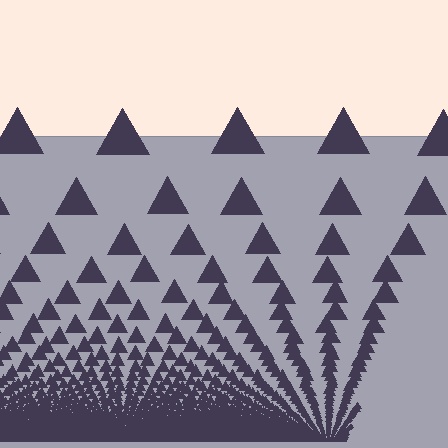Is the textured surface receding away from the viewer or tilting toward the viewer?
The surface appears to tilt toward the viewer. Texture elements get larger and sparser toward the top.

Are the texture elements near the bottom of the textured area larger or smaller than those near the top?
Smaller. The gradient is inverted — elements near the bottom are smaller and denser.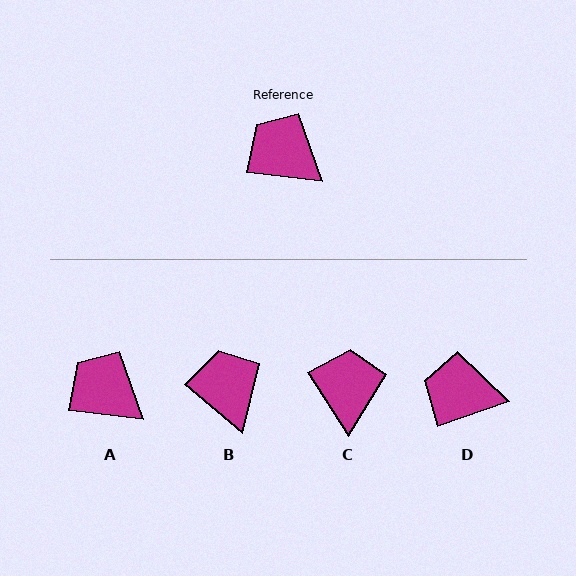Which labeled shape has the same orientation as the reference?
A.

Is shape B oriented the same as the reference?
No, it is off by about 33 degrees.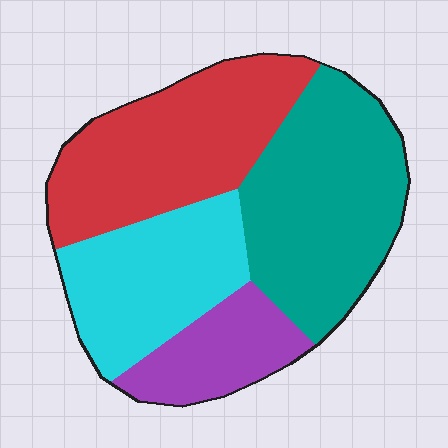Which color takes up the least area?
Purple, at roughly 15%.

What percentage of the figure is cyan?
Cyan covers about 25% of the figure.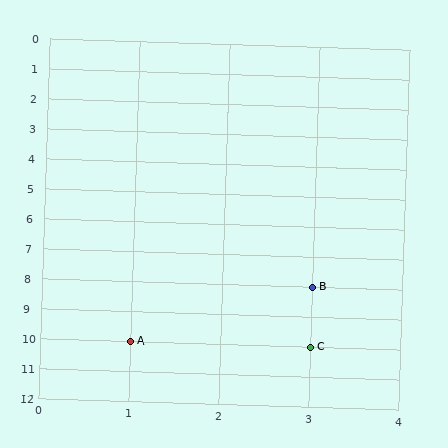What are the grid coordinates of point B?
Point B is at grid coordinates (3, 8).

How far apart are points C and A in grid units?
Points C and A are 2 columns apart.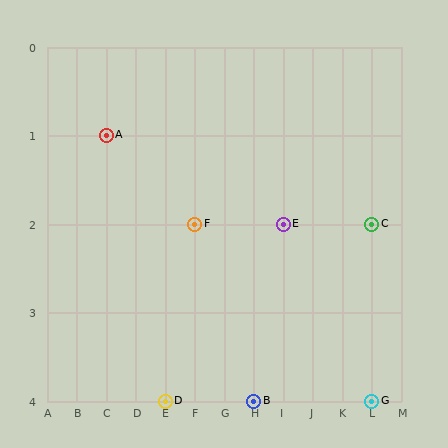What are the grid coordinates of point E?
Point E is at grid coordinates (I, 2).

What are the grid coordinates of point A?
Point A is at grid coordinates (C, 1).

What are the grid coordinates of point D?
Point D is at grid coordinates (E, 4).